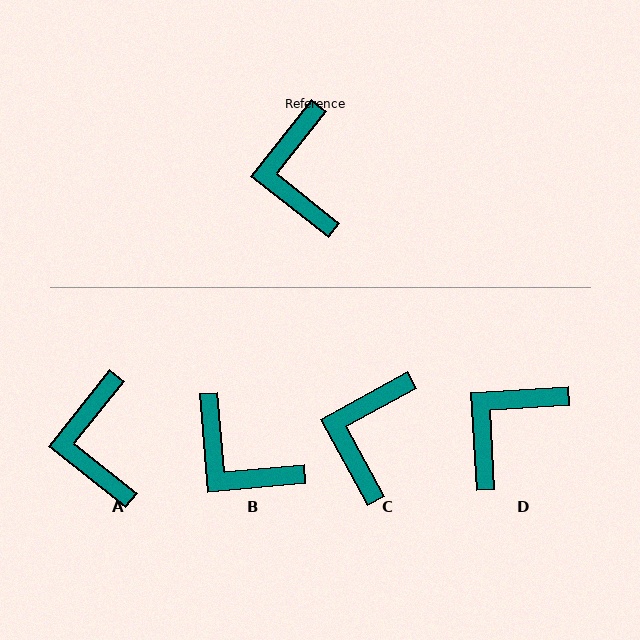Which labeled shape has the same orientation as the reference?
A.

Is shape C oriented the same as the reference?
No, it is off by about 23 degrees.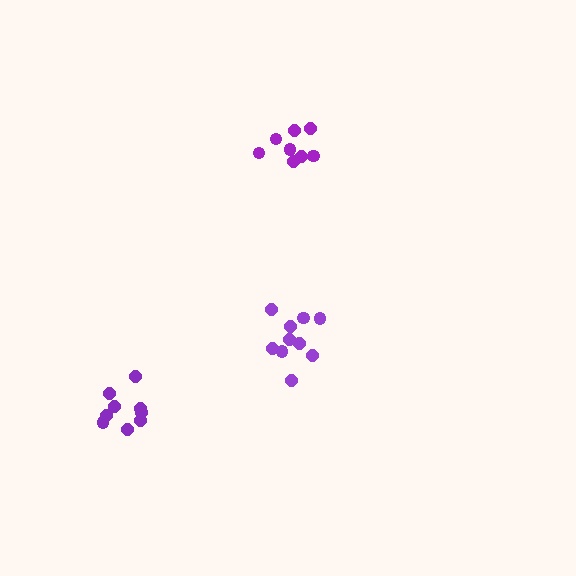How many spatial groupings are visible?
There are 3 spatial groupings.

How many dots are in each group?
Group 1: 8 dots, Group 2: 9 dots, Group 3: 10 dots (27 total).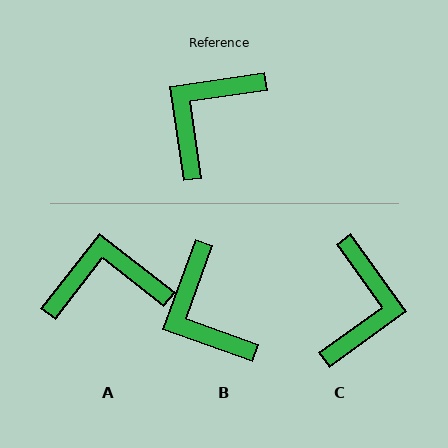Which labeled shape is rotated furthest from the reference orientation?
C, about 152 degrees away.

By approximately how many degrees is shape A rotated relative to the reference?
Approximately 46 degrees clockwise.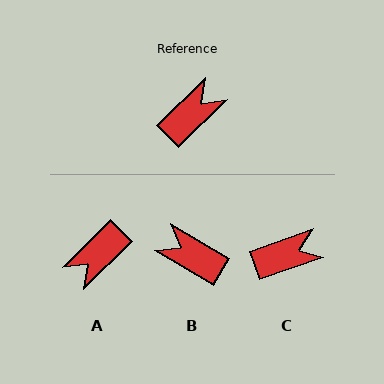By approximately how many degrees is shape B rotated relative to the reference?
Approximately 105 degrees counter-clockwise.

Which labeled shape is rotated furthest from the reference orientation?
A, about 179 degrees away.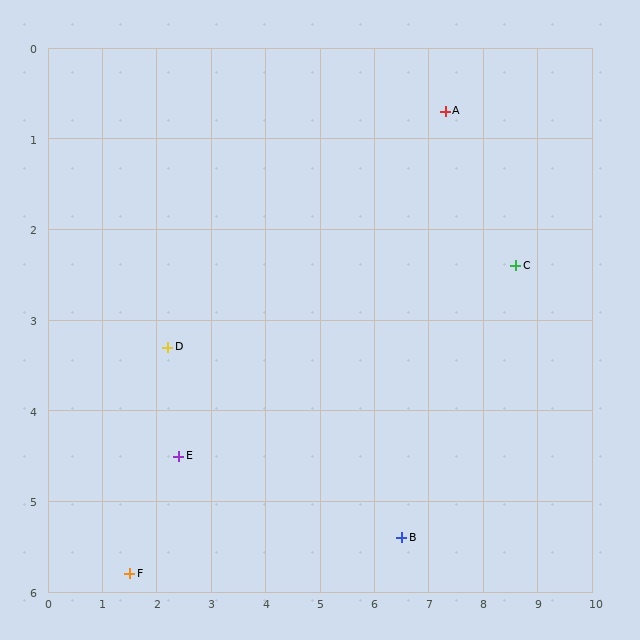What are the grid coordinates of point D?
Point D is at approximately (2.2, 3.3).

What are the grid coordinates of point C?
Point C is at approximately (8.6, 2.4).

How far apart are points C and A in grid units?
Points C and A are about 2.1 grid units apart.